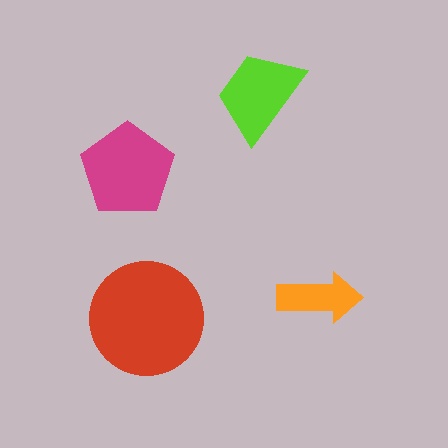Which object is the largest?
The red circle.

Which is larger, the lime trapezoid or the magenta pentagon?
The magenta pentagon.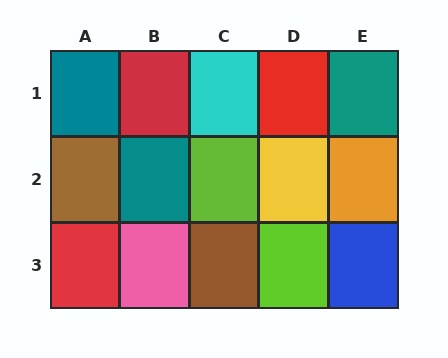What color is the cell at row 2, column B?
Teal.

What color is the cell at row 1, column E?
Teal.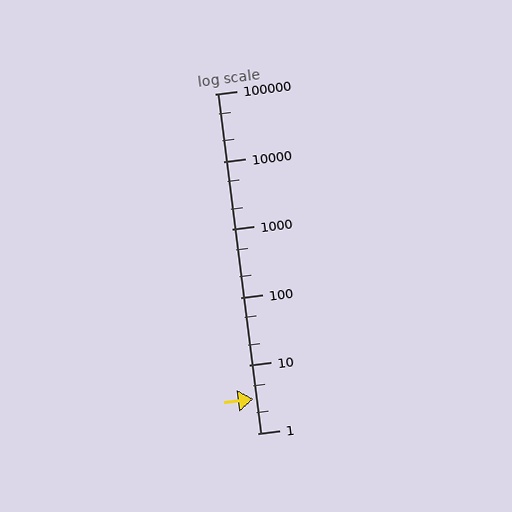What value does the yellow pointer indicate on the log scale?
The pointer indicates approximately 3.2.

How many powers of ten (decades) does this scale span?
The scale spans 5 decades, from 1 to 100000.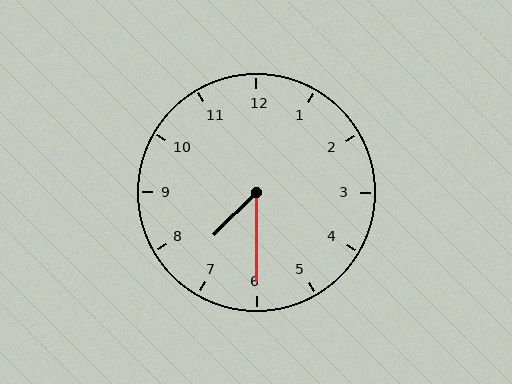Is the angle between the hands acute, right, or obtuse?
It is acute.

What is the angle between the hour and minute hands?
Approximately 45 degrees.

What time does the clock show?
7:30.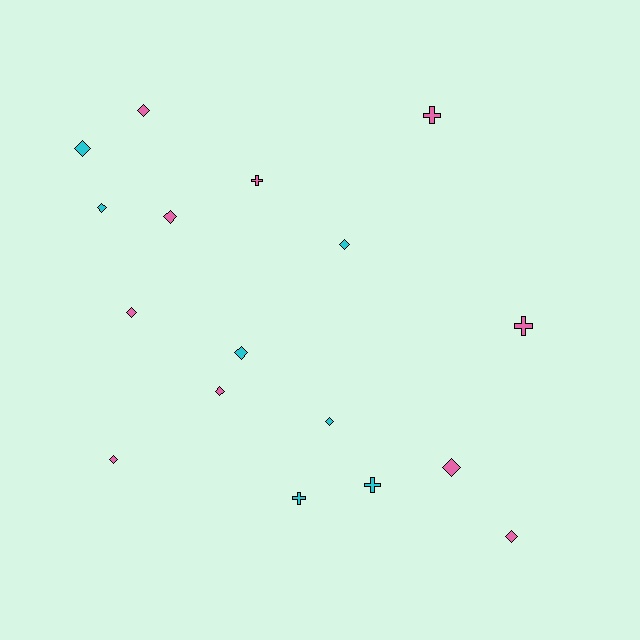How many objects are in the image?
There are 17 objects.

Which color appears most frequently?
Pink, with 10 objects.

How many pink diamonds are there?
There are 7 pink diamonds.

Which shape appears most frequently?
Diamond, with 12 objects.